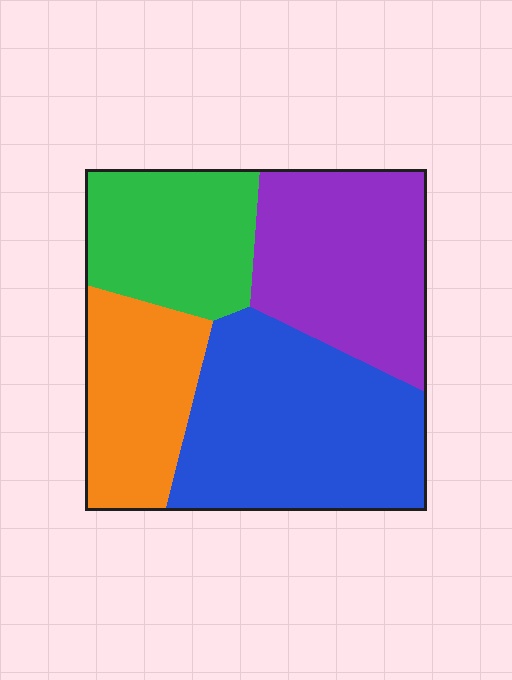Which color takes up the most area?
Blue, at roughly 35%.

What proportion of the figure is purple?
Purple covers about 25% of the figure.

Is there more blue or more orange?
Blue.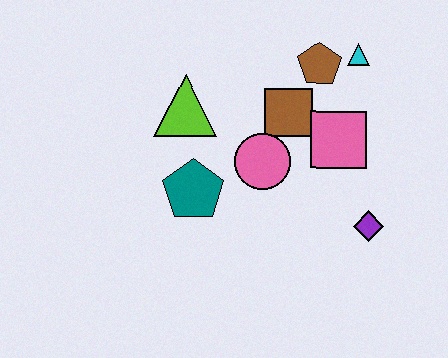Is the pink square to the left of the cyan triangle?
Yes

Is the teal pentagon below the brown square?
Yes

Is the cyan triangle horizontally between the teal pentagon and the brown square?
No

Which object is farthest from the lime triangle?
The purple diamond is farthest from the lime triangle.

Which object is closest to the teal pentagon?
The pink circle is closest to the teal pentagon.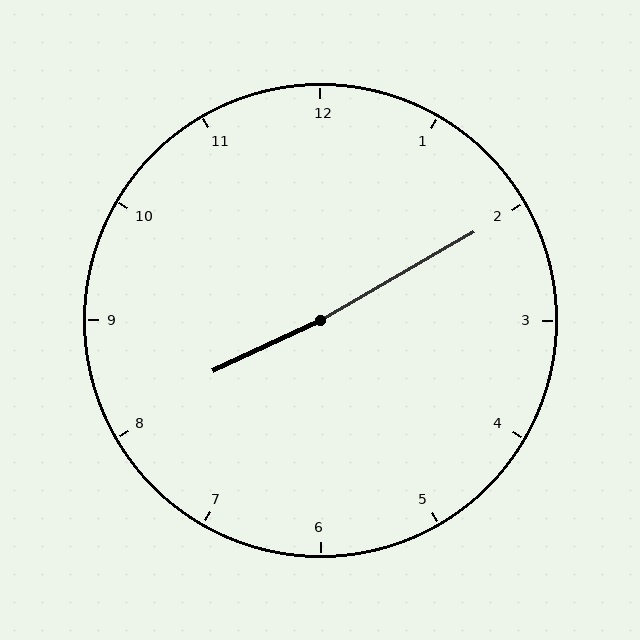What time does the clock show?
8:10.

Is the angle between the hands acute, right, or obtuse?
It is obtuse.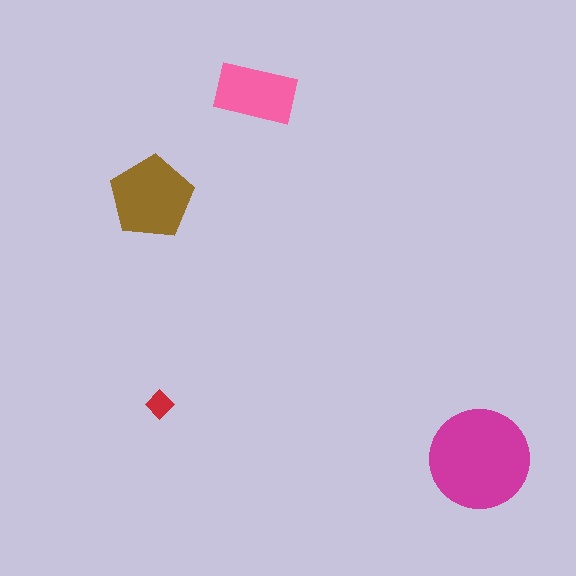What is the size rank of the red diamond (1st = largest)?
4th.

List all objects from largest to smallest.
The magenta circle, the brown pentagon, the pink rectangle, the red diamond.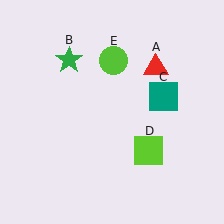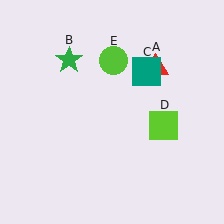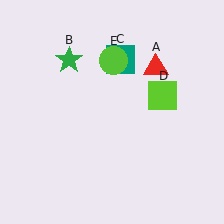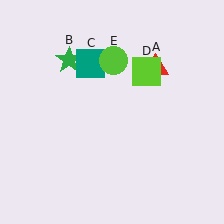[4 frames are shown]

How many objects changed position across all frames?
2 objects changed position: teal square (object C), lime square (object D).